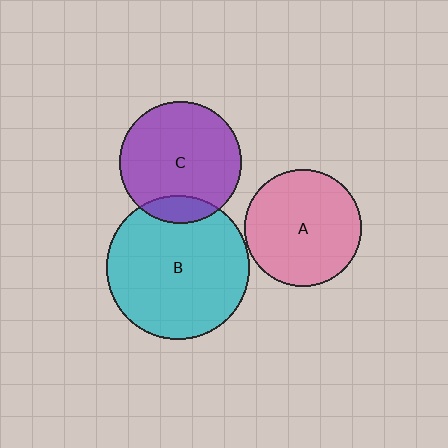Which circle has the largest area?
Circle B (cyan).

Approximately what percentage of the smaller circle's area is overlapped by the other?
Approximately 15%.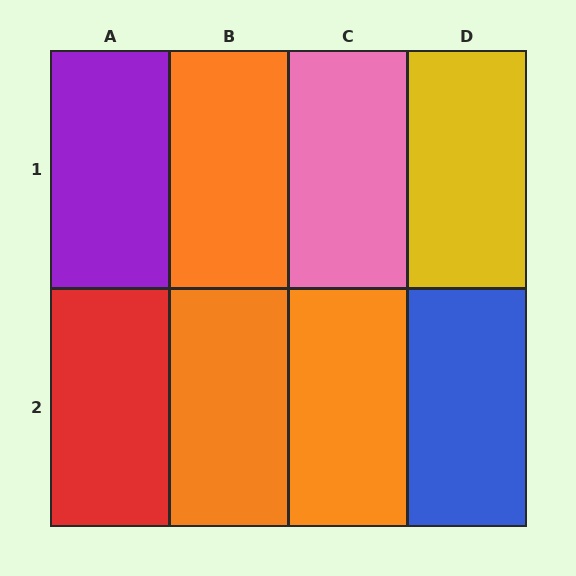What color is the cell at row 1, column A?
Purple.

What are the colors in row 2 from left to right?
Red, orange, orange, blue.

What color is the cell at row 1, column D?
Yellow.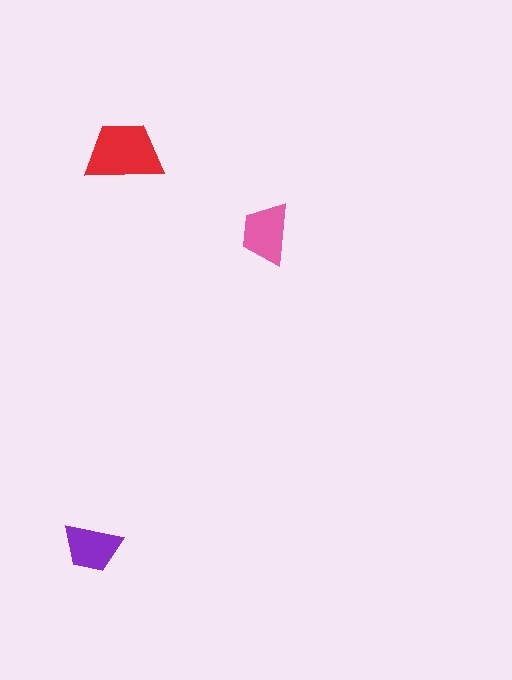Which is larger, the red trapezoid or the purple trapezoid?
The red one.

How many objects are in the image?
There are 3 objects in the image.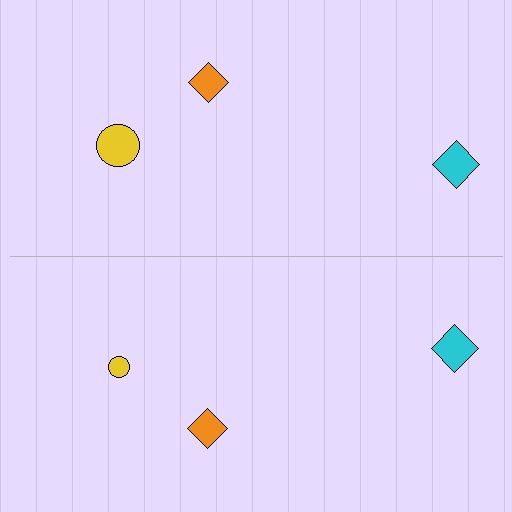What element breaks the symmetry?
The yellow circle on the bottom side has a different size than its mirror counterpart.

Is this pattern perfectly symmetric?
No, the pattern is not perfectly symmetric. The yellow circle on the bottom side has a different size than its mirror counterpart.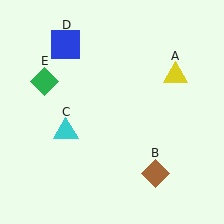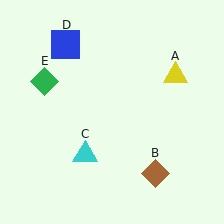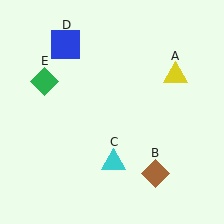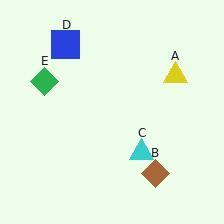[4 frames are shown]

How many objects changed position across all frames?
1 object changed position: cyan triangle (object C).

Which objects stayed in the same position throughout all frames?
Yellow triangle (object A) and brown diamond (object B) and blue square (object D) and green diamond (object E) remained stationary.